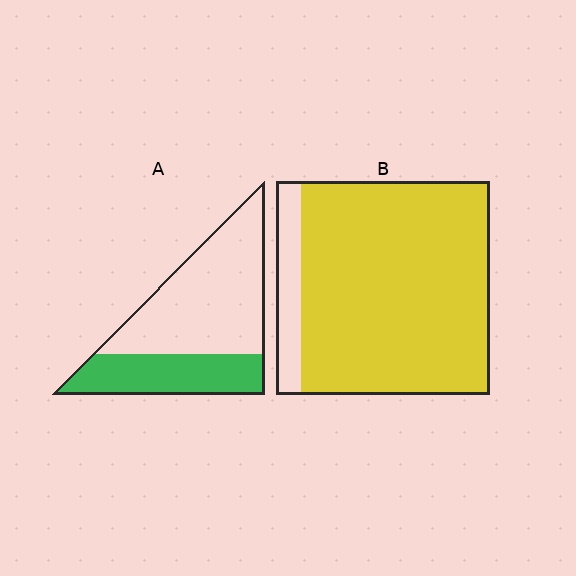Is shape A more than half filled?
No.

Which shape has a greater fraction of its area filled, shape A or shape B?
Shape B.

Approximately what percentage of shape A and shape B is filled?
A is approximately 35% and B is approximately 90%.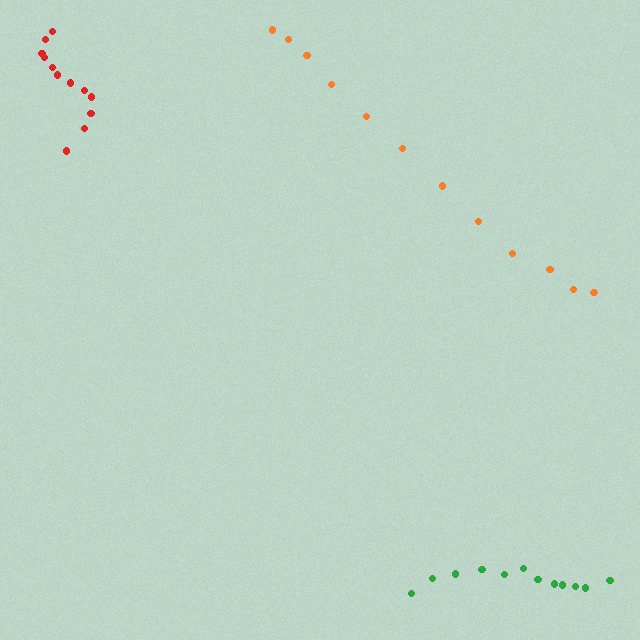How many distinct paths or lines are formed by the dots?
There are 3 distinct paths.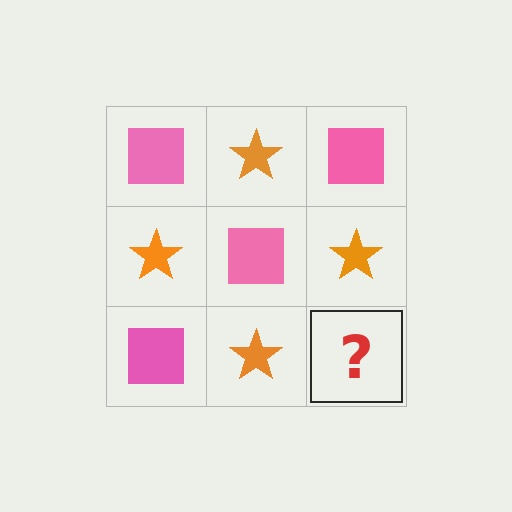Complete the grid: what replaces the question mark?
The question mark should be replaced with a pink square.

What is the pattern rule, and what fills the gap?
The rule is that it alternates pink square and orange star in a checkerboard pattern. The gap should be filled with a pink square.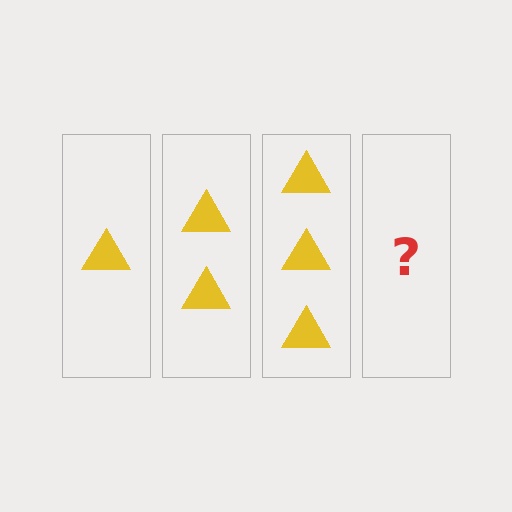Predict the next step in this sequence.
The next step is 4 triangles.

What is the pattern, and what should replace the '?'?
The pattern is that each step adds one more triangle. The '?' should be 4 triangles.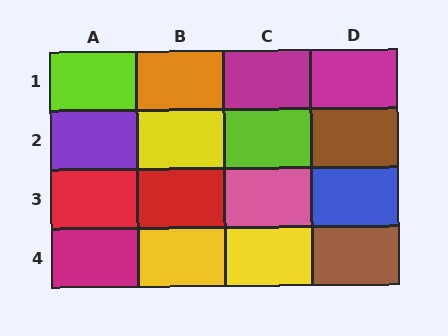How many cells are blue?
1 cell is blue.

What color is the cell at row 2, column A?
Purple.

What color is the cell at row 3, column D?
Blue.